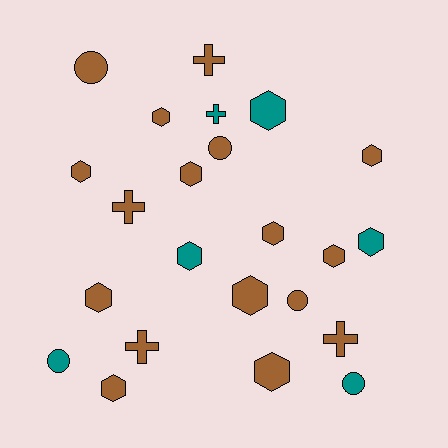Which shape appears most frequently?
Hexagon, with 13 objects.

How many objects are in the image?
There are 23 objects.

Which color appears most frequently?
Brown, with 17 objects.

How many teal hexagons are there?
There are 3 teal hexagons.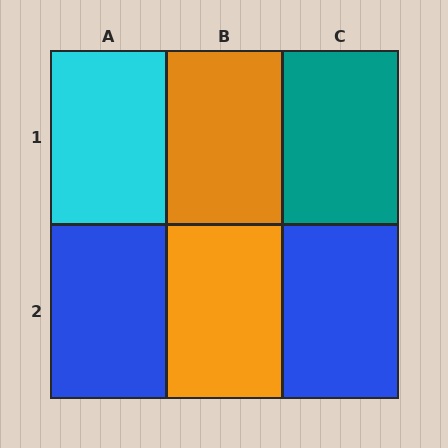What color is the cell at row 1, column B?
Orange.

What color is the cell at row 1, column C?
Teal.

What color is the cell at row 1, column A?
Cyan.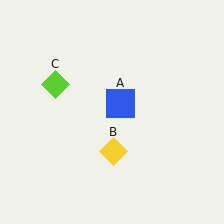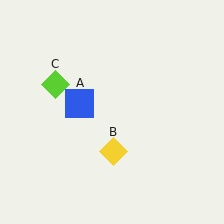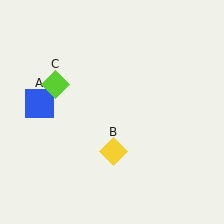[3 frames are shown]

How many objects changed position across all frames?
1 object changed position: blue square (object A).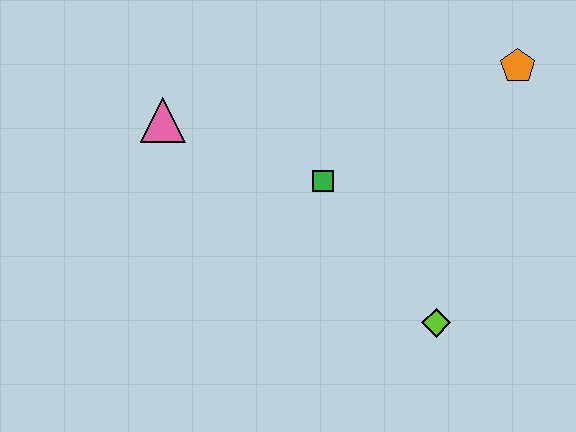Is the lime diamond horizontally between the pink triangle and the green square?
No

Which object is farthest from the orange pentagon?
The pink triangle is farthest from the orange pentagon.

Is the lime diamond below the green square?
Yes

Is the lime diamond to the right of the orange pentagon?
No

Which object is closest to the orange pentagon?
The green square is closest to the orange pentagon.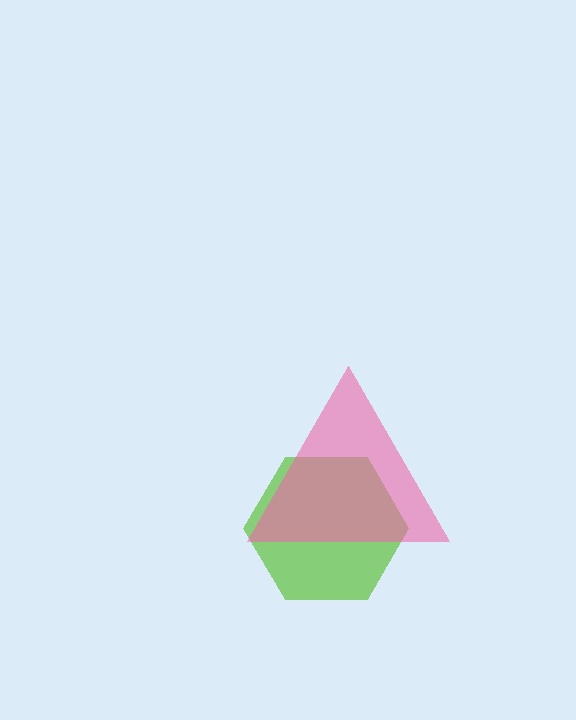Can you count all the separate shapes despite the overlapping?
Yes, there are 2 separate shapes.